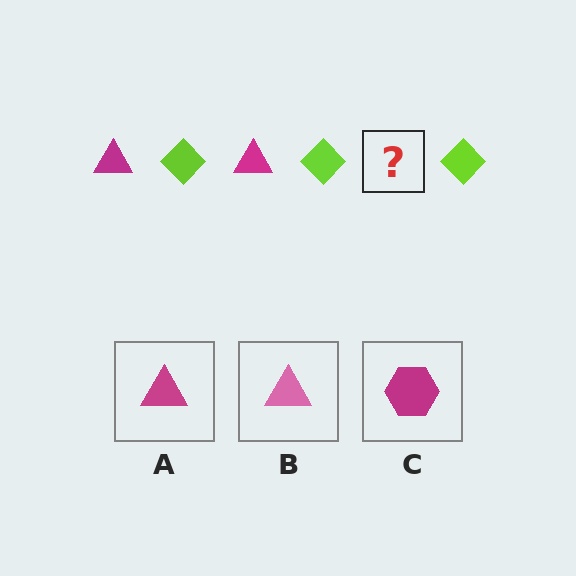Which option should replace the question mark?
Option A.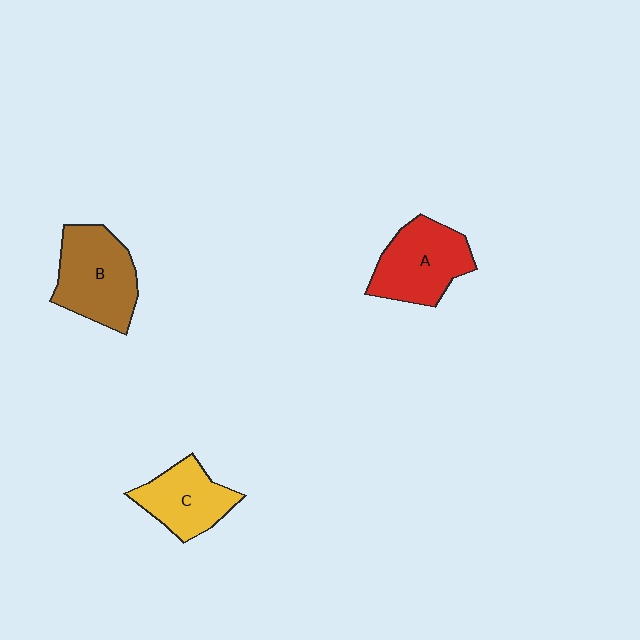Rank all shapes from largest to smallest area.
From largest to smallest: B (brown), A (red), C (yellow).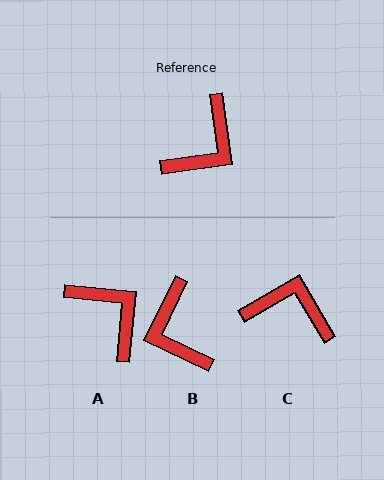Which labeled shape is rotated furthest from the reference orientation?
B, about 124 degrees away.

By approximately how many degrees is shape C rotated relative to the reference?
Approximately 112 degrees counter-clockwise.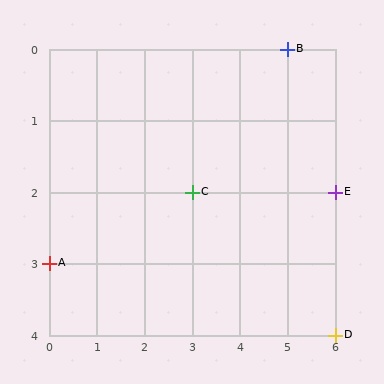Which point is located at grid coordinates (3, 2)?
Point C is at (3, 2).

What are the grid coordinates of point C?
Point C is at grid coordinates (3, 2).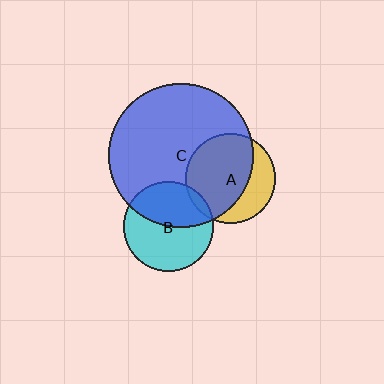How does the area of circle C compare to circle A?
Approximately 2.6 times.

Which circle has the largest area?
Circle C (blue).